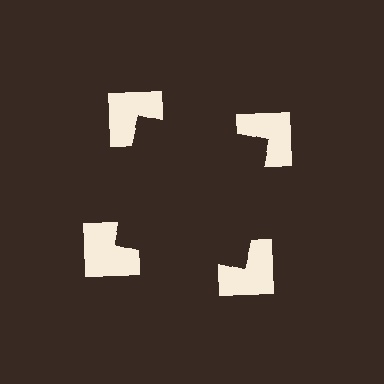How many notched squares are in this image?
There are 4 — one at each vertex of the illusory square.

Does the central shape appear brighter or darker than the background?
It typically appears slightly darker than the background, even though no actual brightness change is drawn.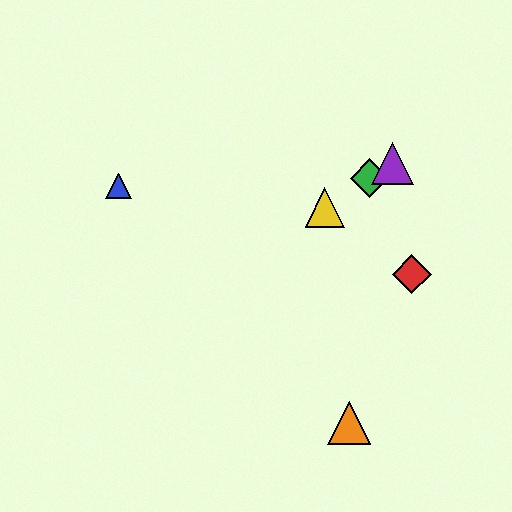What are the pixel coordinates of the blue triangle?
The blue triangle is at (119, 186).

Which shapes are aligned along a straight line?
The green diamond, the yellow triangle, the purple triangle are aligned along a straight line.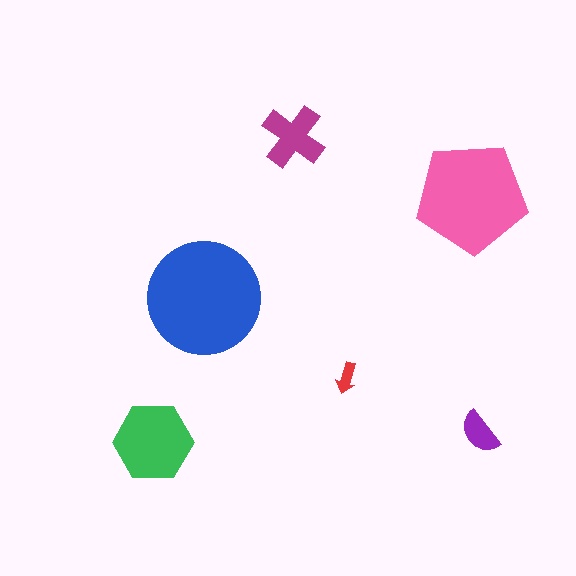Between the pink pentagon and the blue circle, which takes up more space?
The blue circle.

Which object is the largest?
The blue circle.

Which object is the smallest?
The red arrow.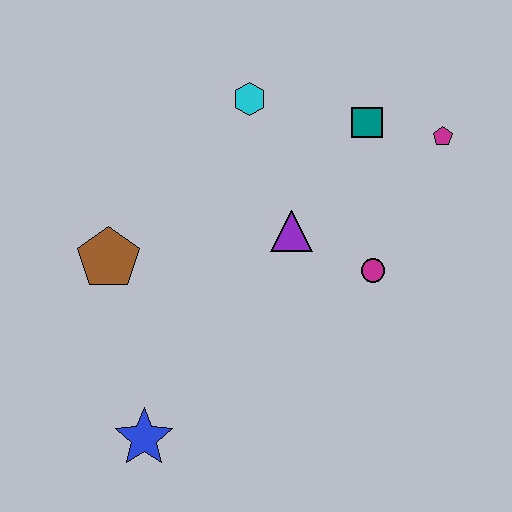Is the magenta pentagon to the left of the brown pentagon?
No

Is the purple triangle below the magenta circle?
No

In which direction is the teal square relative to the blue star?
The teal square is above the blue star.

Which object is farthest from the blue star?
The magenta pentagon is farthest from the blue star.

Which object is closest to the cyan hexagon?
The teal square is closest to the cyan hexagon.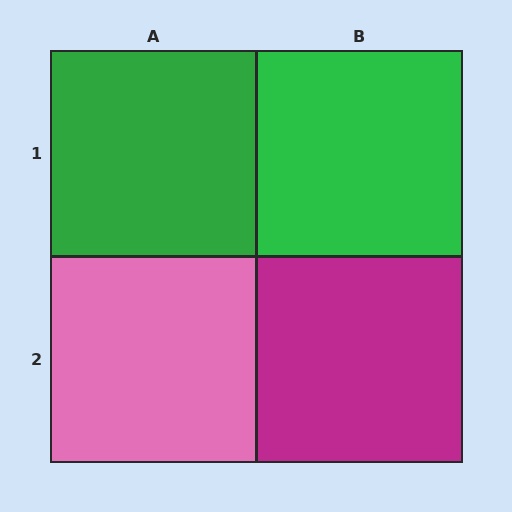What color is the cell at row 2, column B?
Magenta.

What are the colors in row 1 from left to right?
Green, green.